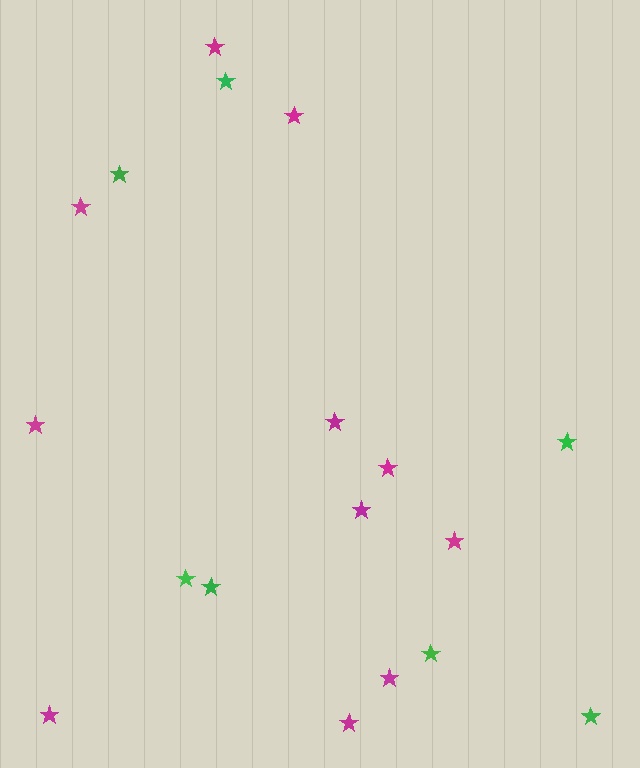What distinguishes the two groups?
There are 2 groups: one group of green stars (7) and one group of magenta stars (11).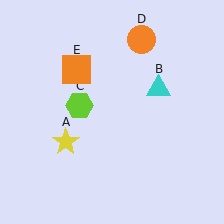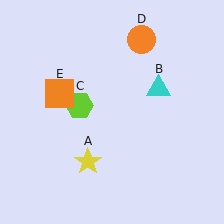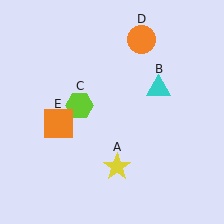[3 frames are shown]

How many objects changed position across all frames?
2 objects changed position: yellow star (object A), orange square (object E).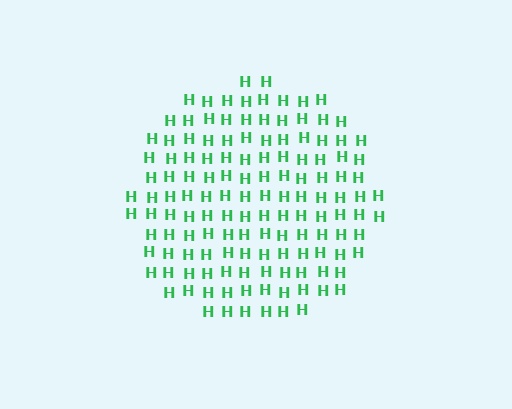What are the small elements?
The small elements are letter H's.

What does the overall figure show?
The overall figure shows a circle.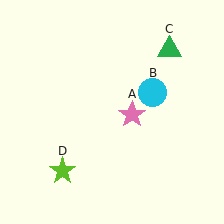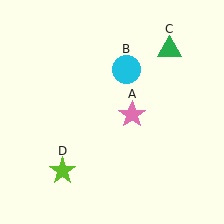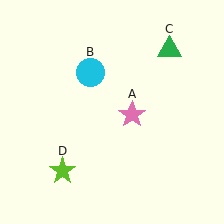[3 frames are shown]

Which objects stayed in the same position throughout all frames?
Pink star (object A) and green triangle (object C) and lime star (object D) remained stationary.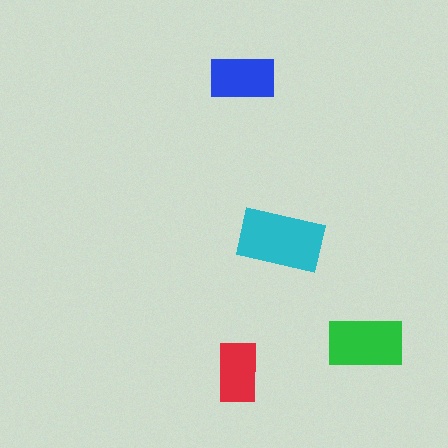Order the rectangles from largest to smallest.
the cyan one, the green one, the blue one, the red one.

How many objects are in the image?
There are 4 objects in the image.